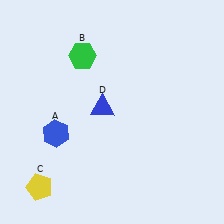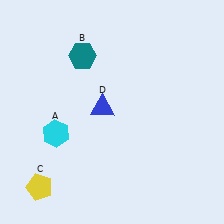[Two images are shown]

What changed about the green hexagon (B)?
In Image 1, B is green. In Image 2, it changed to teal.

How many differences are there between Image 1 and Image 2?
There are 2 differences between the two images.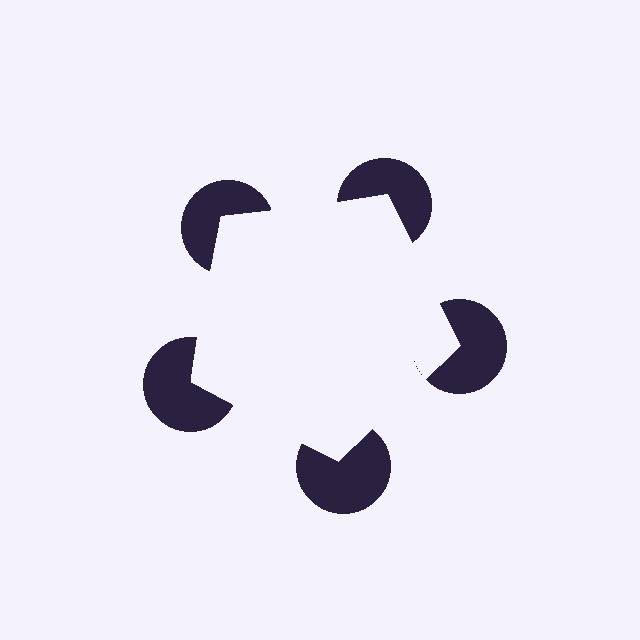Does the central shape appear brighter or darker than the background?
It typically appears slightly brighter than the background, even though no actual brightness change is drawn.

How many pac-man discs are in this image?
There are 5 — one at each vertex of the illusory pentagon.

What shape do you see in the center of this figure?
An illusory pentagon — its edges are inferred from the aligned wedge cuts in the pac-man discs, not physically drawn.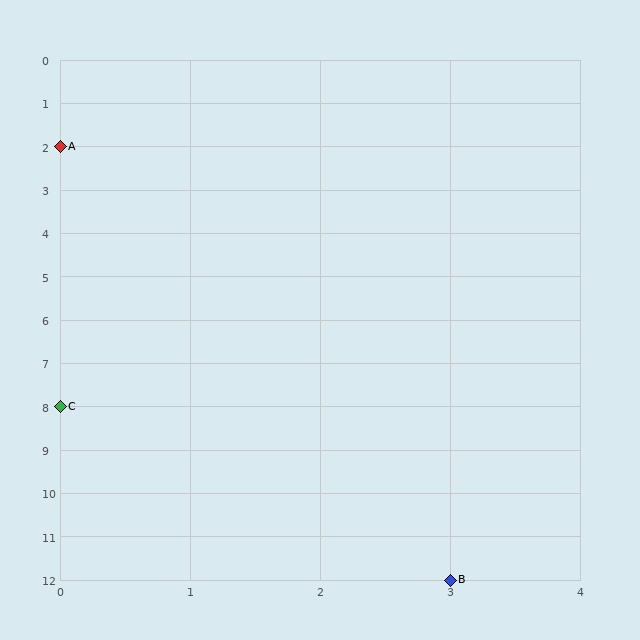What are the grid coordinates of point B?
Point B is at grid coordinates (3, 12).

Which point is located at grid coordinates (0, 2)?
Point A is at (0, 2).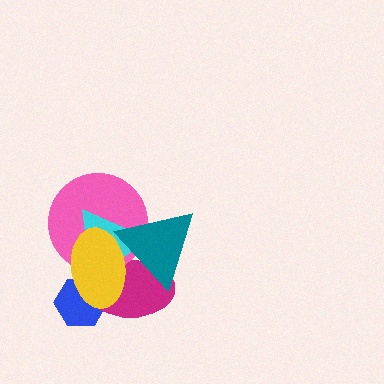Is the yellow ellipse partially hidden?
Yes, it is partially covered by another shape.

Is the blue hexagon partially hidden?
Yes, it is partially covered by another shape.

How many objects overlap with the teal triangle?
4 objects overlap with the teal triangle.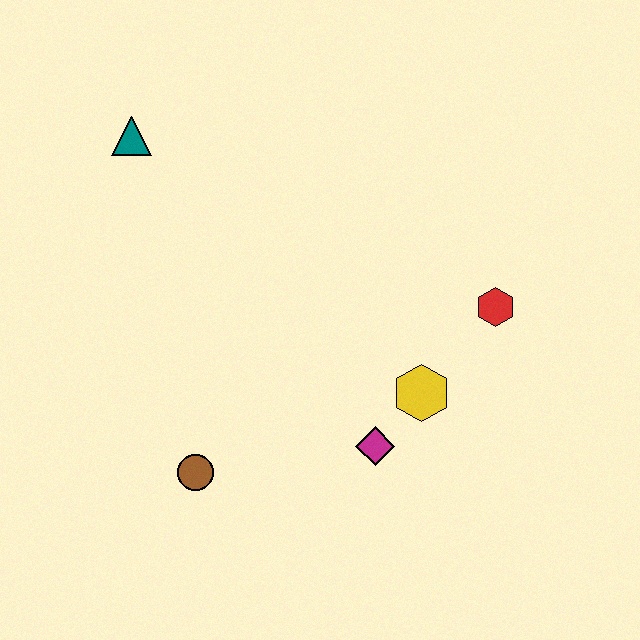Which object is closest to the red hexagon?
The yellow hexagon is closest to the red hexagon.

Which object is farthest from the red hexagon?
The teal triangle is farthest from the red hexagon.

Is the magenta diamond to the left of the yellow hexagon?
Yes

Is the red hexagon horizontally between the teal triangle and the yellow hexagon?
No